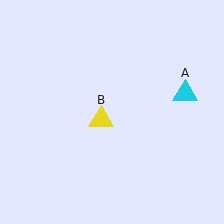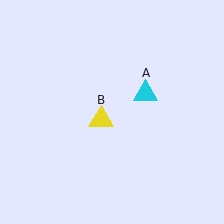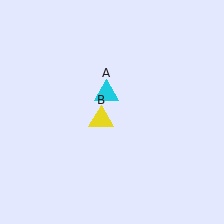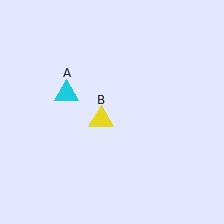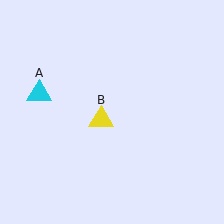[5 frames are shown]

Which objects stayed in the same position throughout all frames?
Yellow triangle (object B) remained stationary.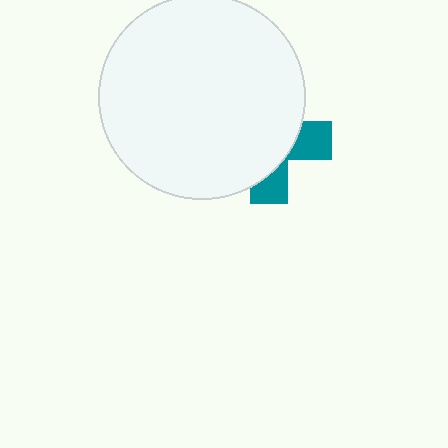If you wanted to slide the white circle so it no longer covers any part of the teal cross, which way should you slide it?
Slide it left — that is the most direct way to separate the two shapes.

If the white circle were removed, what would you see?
You would see the complete teal cross.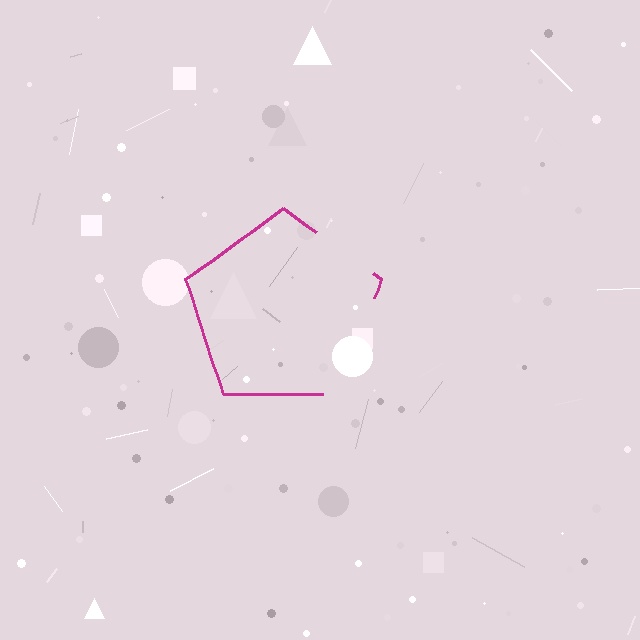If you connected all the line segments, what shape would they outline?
They would outline a pentagon.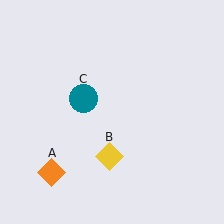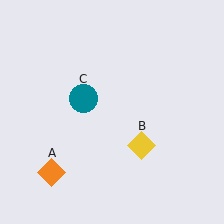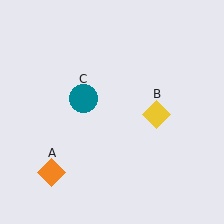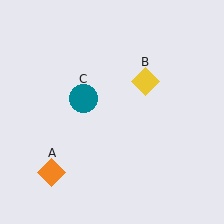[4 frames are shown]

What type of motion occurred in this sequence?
The yellow diamond (object B) rotated counterclockwise around the center of the scene.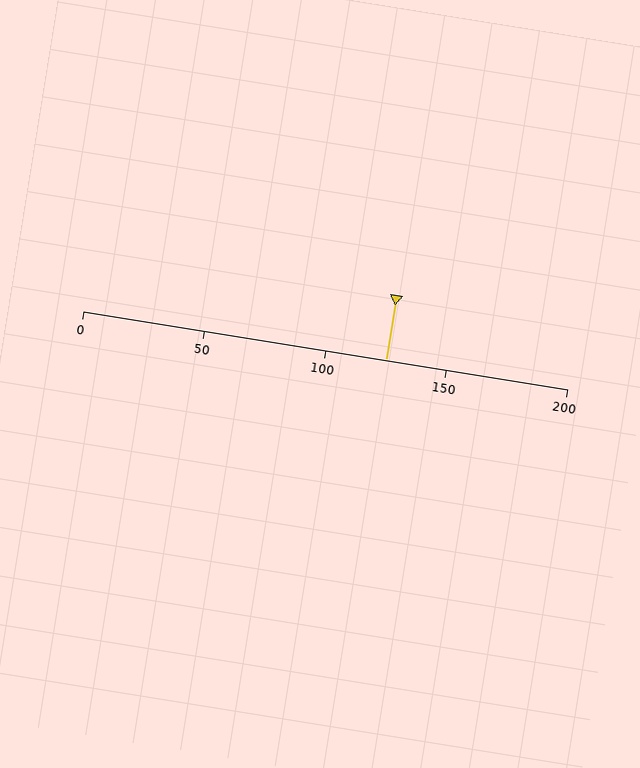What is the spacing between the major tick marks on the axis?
The major ticks are spaced 50 apart.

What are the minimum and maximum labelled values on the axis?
The axis runs from 0 to 200.